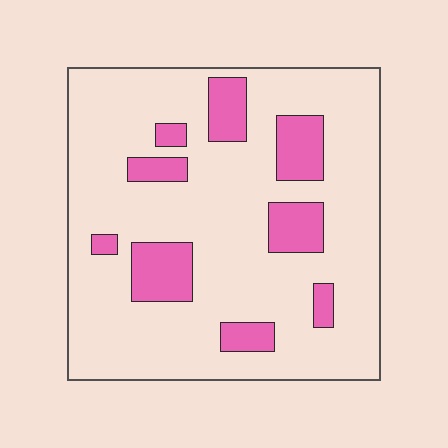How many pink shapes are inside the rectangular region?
9.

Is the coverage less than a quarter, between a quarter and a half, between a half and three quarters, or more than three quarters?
Less than a quarter.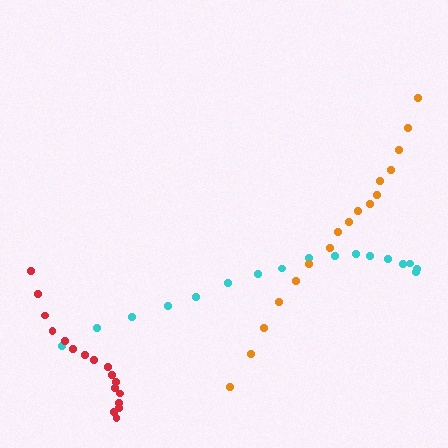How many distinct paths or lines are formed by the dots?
There are 3 distinct paths.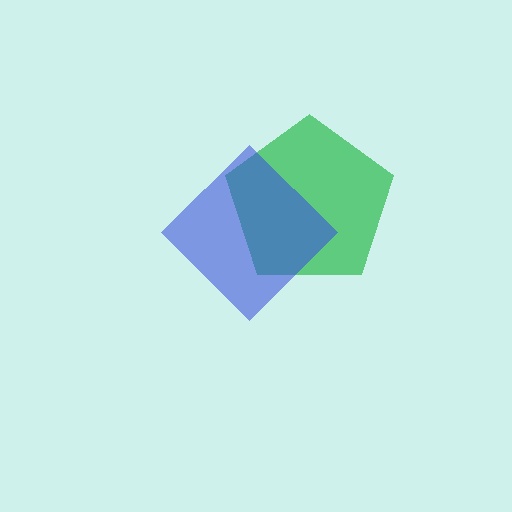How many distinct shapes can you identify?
There are 2 distinct shapes: a green pentagon, a blue diamond.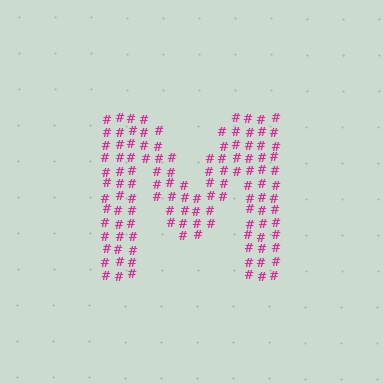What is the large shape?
The large shape is the letter M.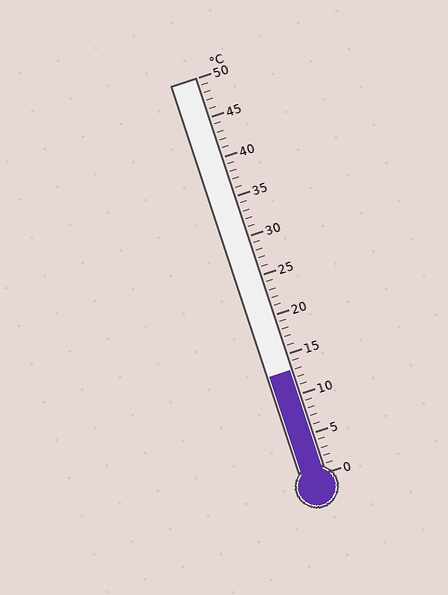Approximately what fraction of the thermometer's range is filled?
The thermometer is filled to approximately 25% of its range.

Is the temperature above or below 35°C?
The temperature is below 35°C.